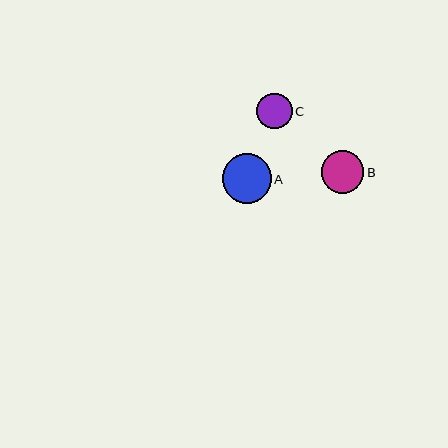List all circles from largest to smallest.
From largest to smallest: A, B, C.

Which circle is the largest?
Circle A is the largest with a size of approximately 49 pixels.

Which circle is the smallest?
Circle C is the smallest with a size of approximately 35 pixels.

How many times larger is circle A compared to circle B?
Circle A is approximately 1.2 times the size of circle B.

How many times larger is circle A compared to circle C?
Circle A is approximately 1.4 times the size of circle C.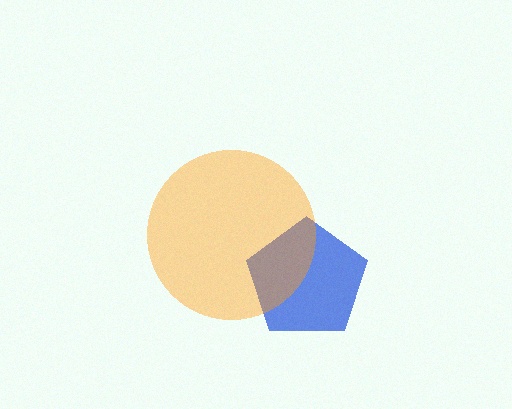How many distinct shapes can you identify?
There are 2 distinct shapes: a blue pentagon, an orange circle.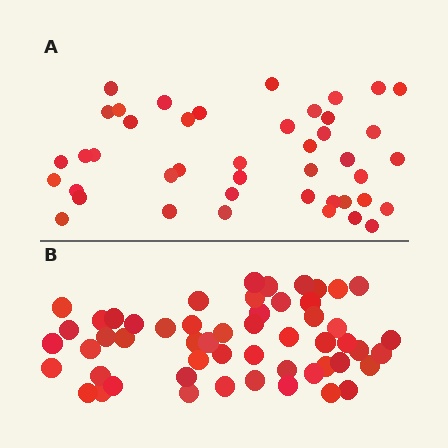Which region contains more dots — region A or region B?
Region B (the bottom region) has more dots.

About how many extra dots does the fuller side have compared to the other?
Region B has roughly 12 or so more dots than region A.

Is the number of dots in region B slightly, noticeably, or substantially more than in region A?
Region B has noticeably more, but not dramatically so. The ratio is roughly 1.3 to 1.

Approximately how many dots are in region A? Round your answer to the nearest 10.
About 40 dots. (The exact count is 43, which rounds to 40.)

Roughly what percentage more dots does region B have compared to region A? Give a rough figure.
About 25% more.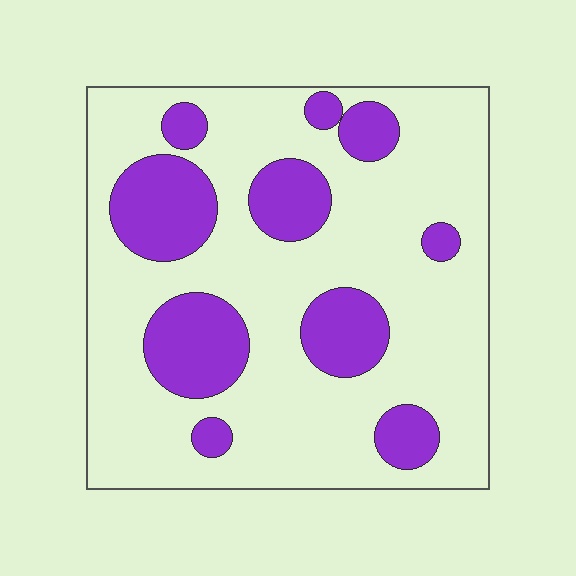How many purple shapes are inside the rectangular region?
10.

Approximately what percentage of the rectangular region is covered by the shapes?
Approximately 25%.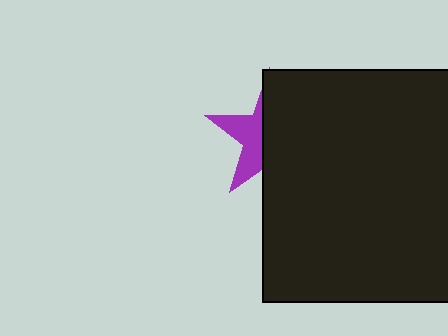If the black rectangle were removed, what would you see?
You would see the complete purple star.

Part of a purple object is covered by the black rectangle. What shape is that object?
It is a star.